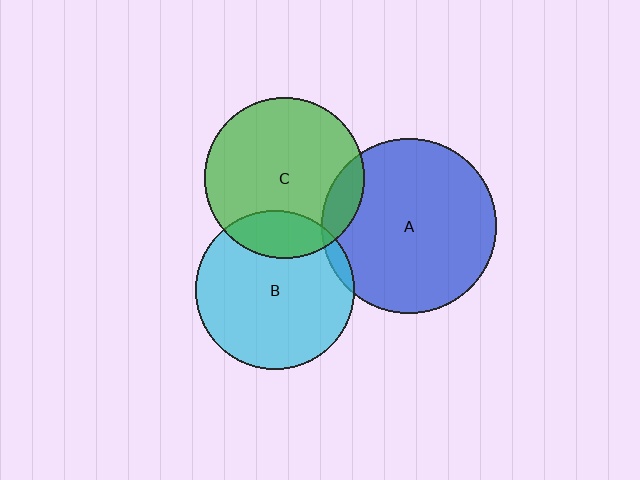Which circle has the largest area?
Circle A (blue).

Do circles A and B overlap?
Yes.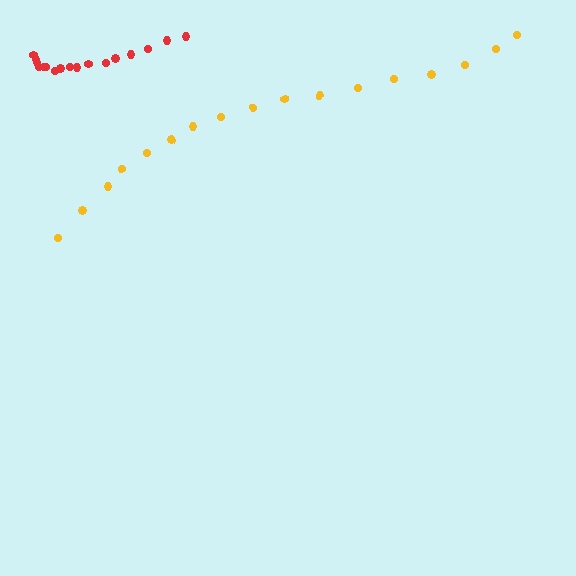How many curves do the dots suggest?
There are 2 distinct paths.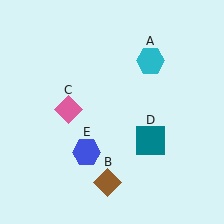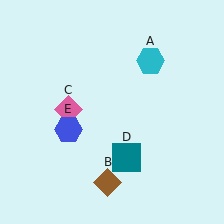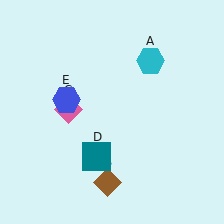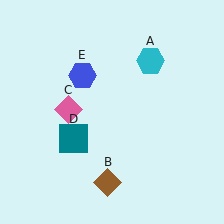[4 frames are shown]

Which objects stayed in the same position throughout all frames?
Cyan hexagon (object A) and brown diamond (object B) and pink diamond (object C) remained stationary.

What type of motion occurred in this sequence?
The teal square (object D), blue hexagon (object E) rotated clockwise around the center of the scene.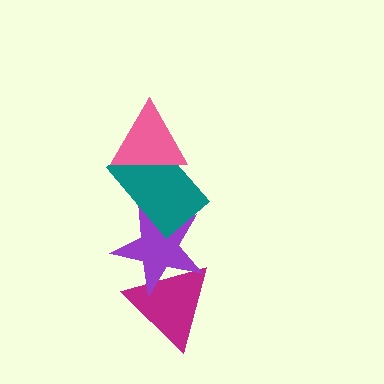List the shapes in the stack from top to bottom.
From top to bottom: the pink triangle, the teal rectangle, the purple star, the magenta triangle.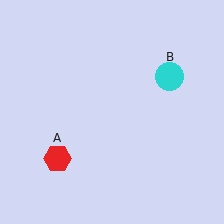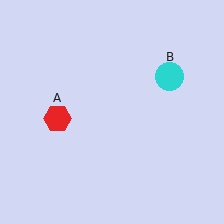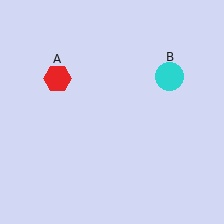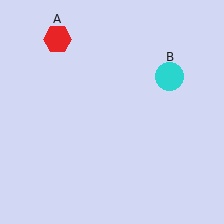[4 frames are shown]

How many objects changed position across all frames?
1 object changed position: red hexagon (object A).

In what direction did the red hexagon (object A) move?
The red hexagon (object A) moved up.